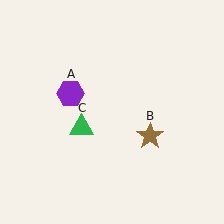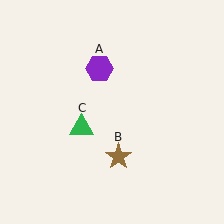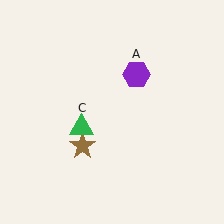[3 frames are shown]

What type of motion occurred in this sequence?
The purple hexagon (object A), brown star (object B) rotated clockwise around the center of the scene.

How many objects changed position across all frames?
2 objects changed position: purple hexagon (object A), brown star (object B).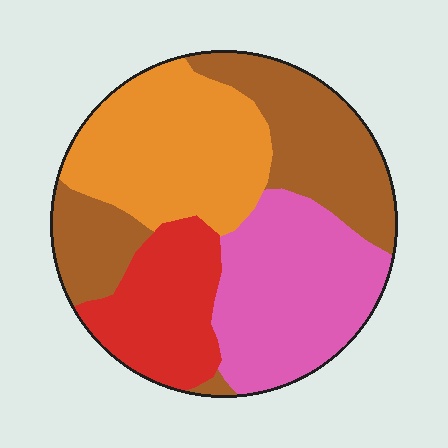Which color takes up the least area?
Red, at roughly 15%.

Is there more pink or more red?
Pink.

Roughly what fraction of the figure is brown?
Brown takes up between a sixth and a third of the figure.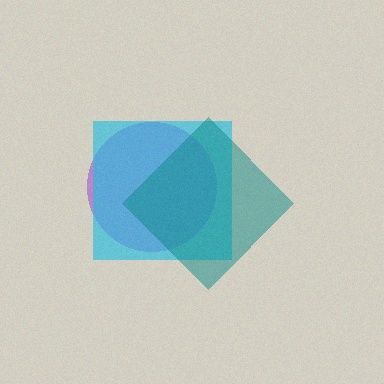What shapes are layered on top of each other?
The layered shapes are: a purple circle, a cyan square, a teal diamond.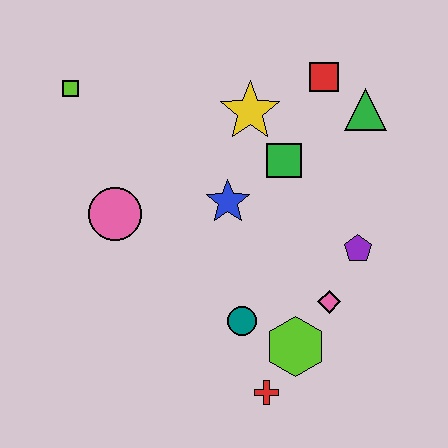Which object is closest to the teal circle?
The lime hexagon is closest to the teal circle.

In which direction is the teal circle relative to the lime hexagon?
The teal circle is to the left of the lime hexagon.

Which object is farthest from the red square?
The red cross is farthest from the red square.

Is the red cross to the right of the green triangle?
No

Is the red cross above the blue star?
No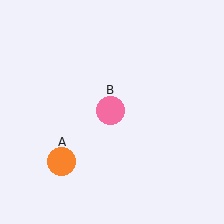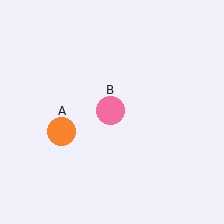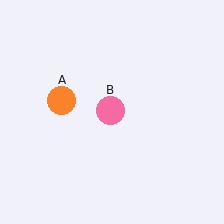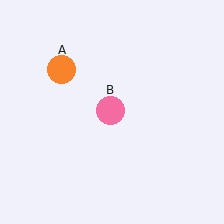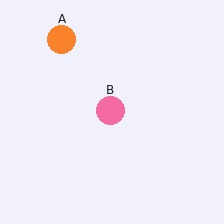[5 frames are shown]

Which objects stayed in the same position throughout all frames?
Pink circle (object B) remained stationary.